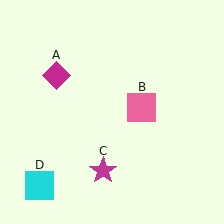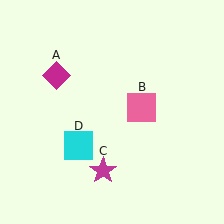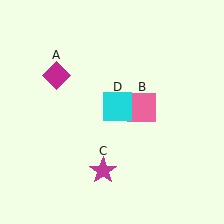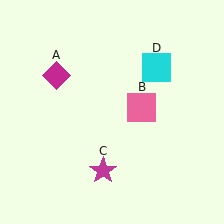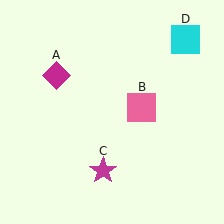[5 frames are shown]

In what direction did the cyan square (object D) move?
The cyan square (object D) moved up and to the right.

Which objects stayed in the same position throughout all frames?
Magenta diamond (object A) and pink square (object B) and magenta star (object C) remained stationary.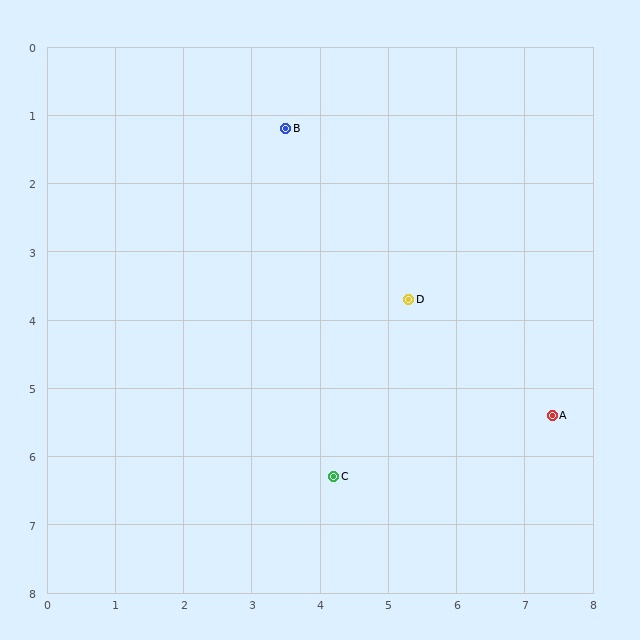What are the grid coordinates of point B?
Point B is at approximately (3.5, 1.2).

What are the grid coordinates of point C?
Point C is at approximately (4.2, 6.3).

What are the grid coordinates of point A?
Point A is at approximately (7.4, 5.4).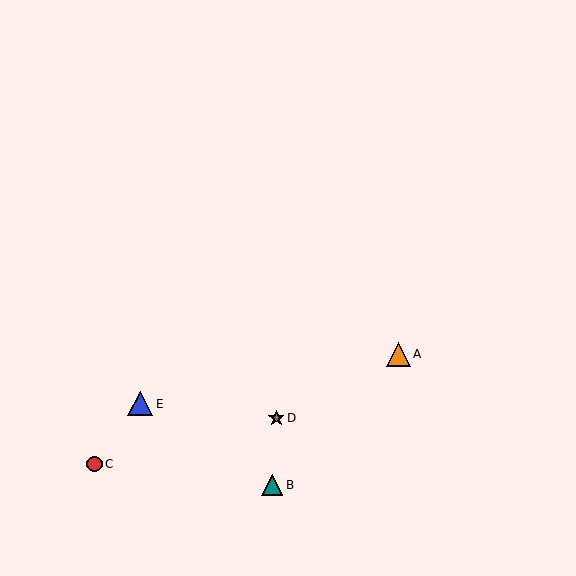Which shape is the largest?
The blue triangle (labeled E) is the largest.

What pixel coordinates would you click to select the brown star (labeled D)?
Click at (276, 418) to select the brown star D.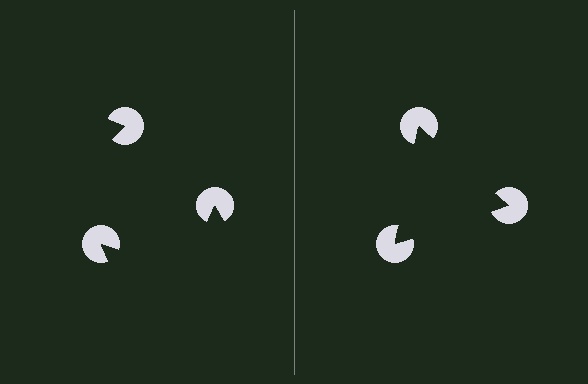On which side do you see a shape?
An illusory triangle appears on the right side. On the left side the wedge cuts are rotated, so no coherent shape forms.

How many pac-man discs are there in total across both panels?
6 — 3 on each side.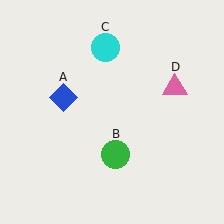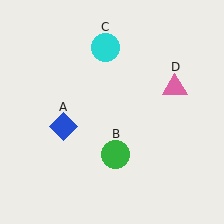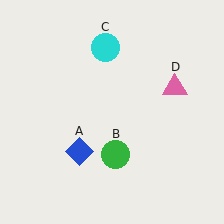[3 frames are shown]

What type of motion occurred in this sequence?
The blue diamond (object A) rotated counterclockwise around the center of the scene.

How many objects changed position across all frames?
1 object changed position: blue diamond (object A).